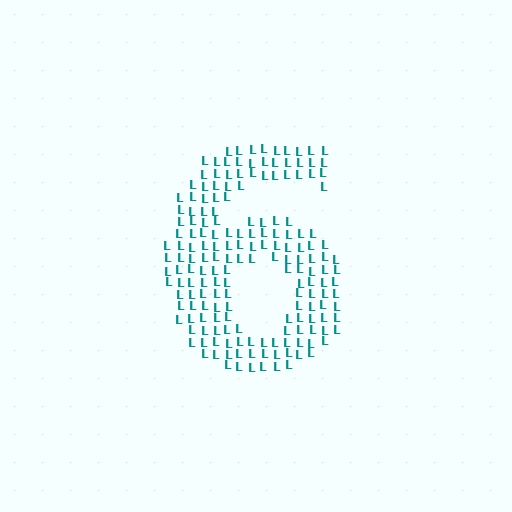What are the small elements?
The small elements are letter L's.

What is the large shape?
The large shape is the digit 6.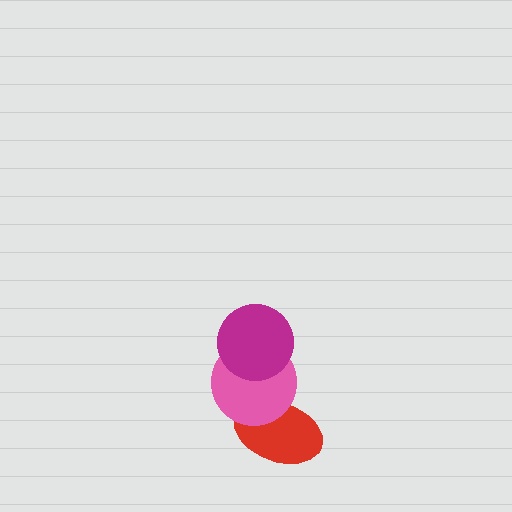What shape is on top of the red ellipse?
The pink circle is on top of the red ellipse.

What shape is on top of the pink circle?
The magenta circle is on top of the pink circle.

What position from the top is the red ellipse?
The red ellipse is 3rd from the top.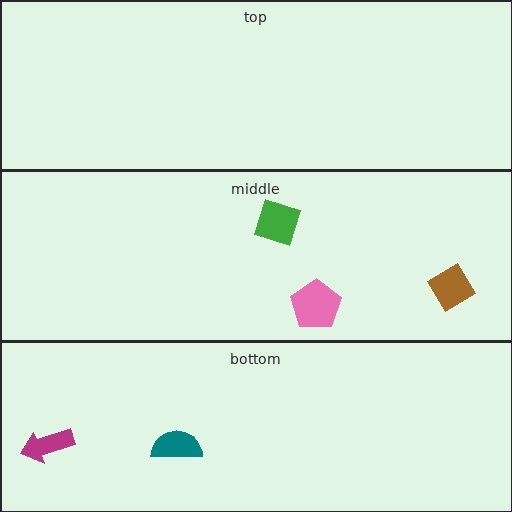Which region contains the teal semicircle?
The bottom region.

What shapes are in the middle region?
The pink pentagon, the brown diamond, the green square.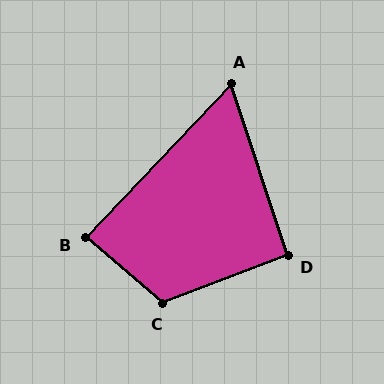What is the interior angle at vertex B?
Approximately 87 degrees (approximately right).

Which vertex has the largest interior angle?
C, at approximately 118 degrees.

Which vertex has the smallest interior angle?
A, at approximately 62 degrees.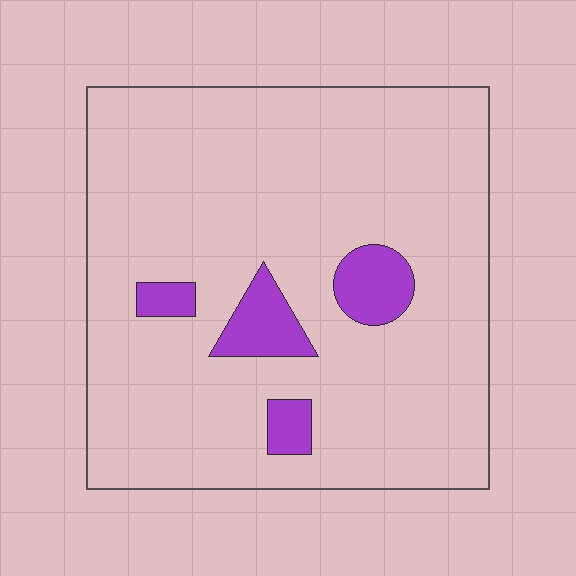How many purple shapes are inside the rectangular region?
4.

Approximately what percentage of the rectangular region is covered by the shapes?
Approximately 10%.